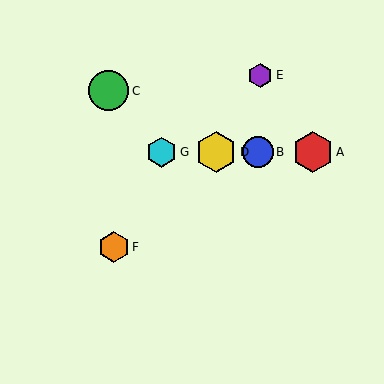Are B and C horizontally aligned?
No, B is at y≈152 and C is at y≈91.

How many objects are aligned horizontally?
4 objects (A, B, D, G) are aligned horizontally.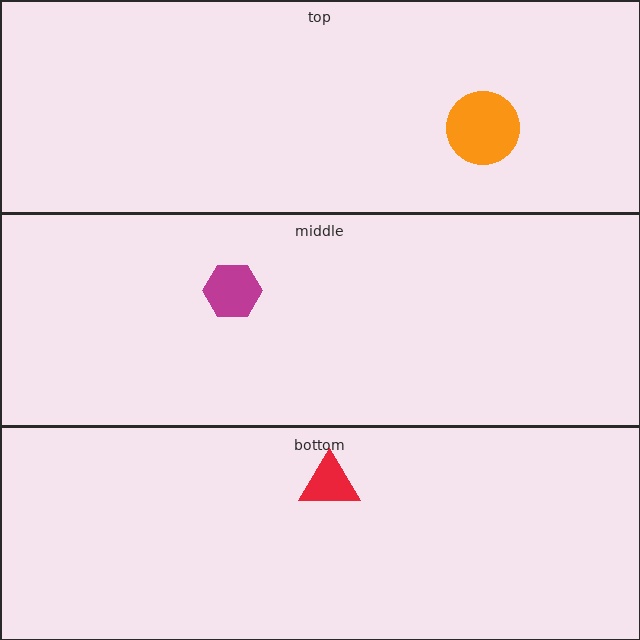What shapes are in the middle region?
The magenta hexagon.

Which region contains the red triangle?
The bottom region.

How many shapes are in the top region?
1.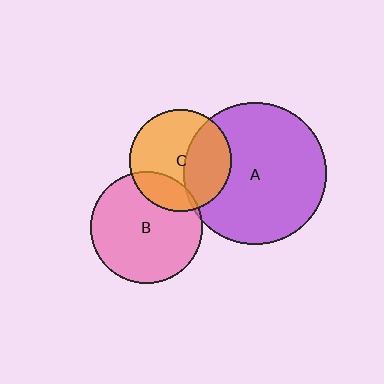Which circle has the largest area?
Circle A (purple).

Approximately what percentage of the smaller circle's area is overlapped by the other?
Approximately 35%.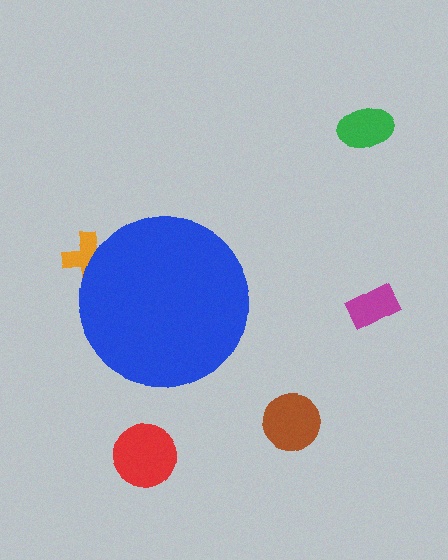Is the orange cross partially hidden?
Yes, the orange cross is partially hidden behind the blue circle.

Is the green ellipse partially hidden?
No, the green ellipse is fully visible.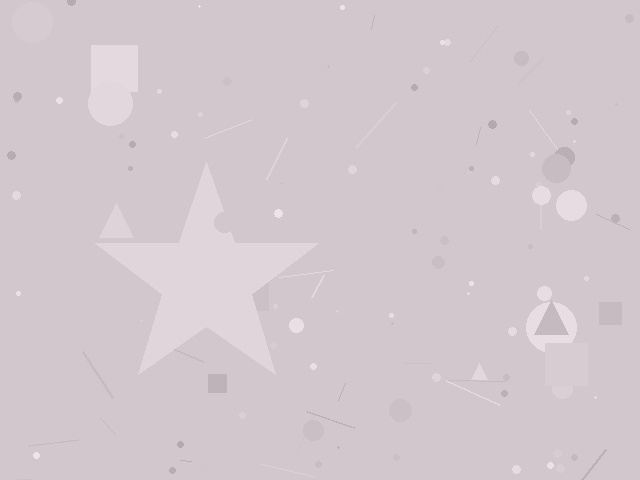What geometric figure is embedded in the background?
A star is embedded in the background.